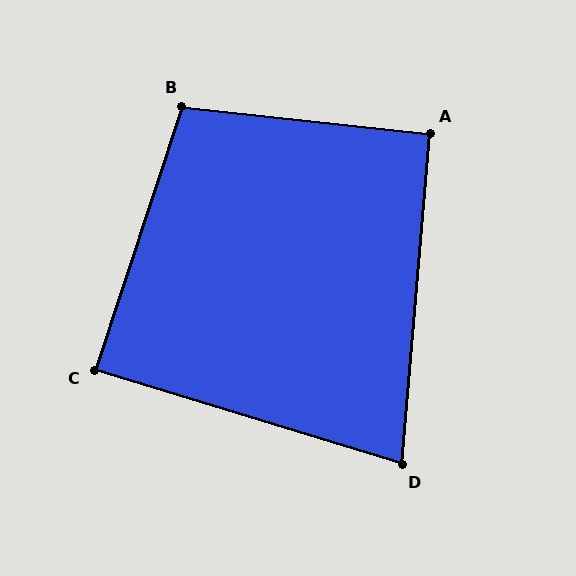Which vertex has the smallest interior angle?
D, at approximately 78 degrees.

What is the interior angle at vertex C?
Approximately 89 degrees (approximately right).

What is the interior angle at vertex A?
Approximately 91 degrees (approximately right).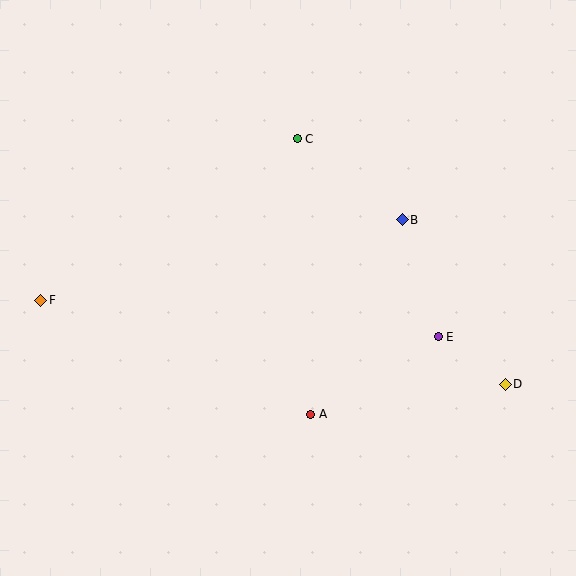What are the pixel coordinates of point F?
Point F is at (41, 300).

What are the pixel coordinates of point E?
Point E is at (438, 337).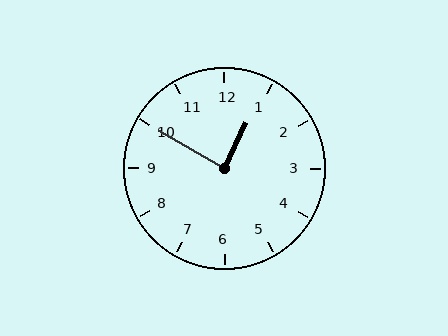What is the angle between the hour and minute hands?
Approximately 85 degrees.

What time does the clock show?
12:50.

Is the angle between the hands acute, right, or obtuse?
It is right.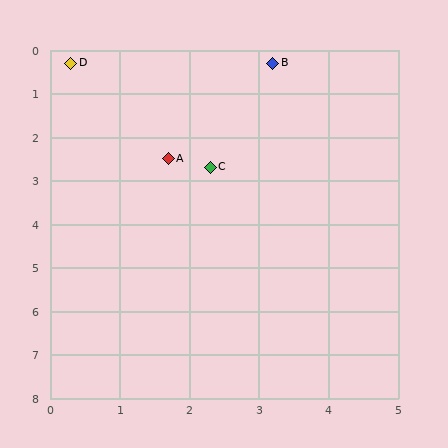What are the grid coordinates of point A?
Point A is at approximately (1.7, 2.5).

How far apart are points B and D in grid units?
Points B and D are about 2.9 grid units apart.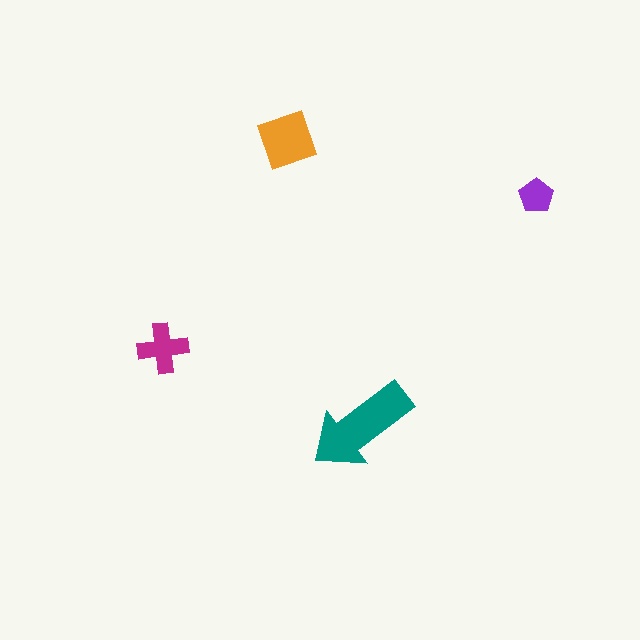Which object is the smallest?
The purple pentagon.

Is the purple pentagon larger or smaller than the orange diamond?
Smaller.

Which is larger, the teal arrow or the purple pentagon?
The teal arrow.